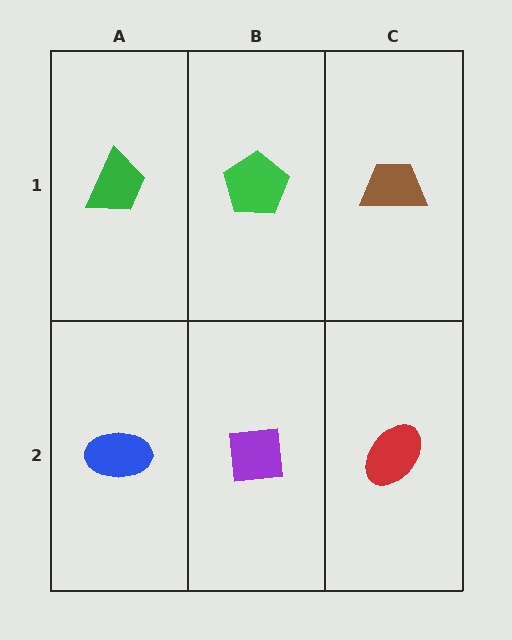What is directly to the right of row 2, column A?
A purple square.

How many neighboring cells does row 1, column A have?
2.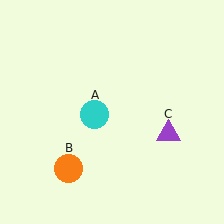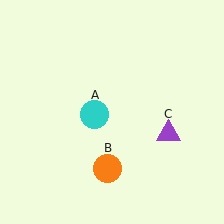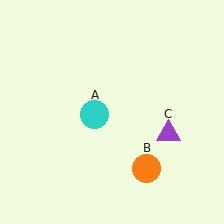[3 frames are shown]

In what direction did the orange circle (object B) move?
The orange circle (object B) moved right.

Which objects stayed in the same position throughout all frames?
Cyan circle (object A) and purple triangle (object C) remained stationary.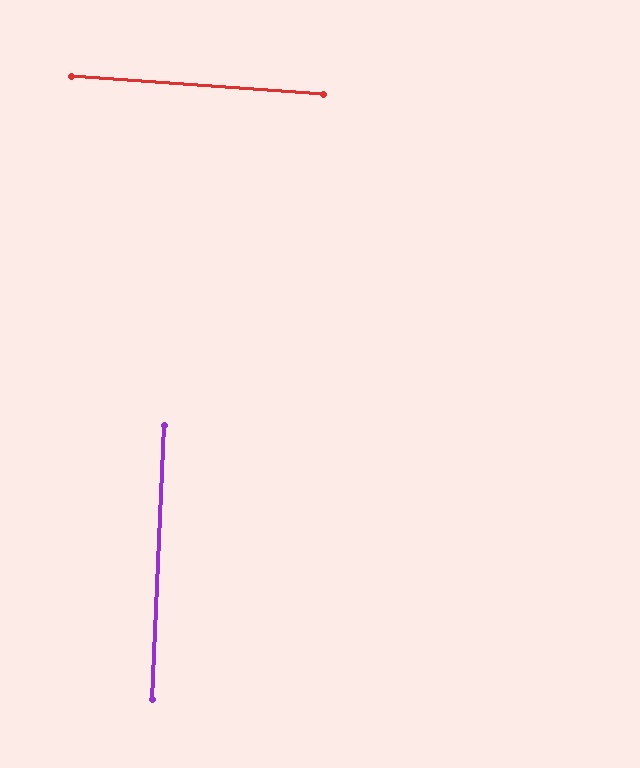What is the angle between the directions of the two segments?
Approximately 88 degrees.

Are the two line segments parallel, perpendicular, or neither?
Perpendicular — they meet at approximately 88°.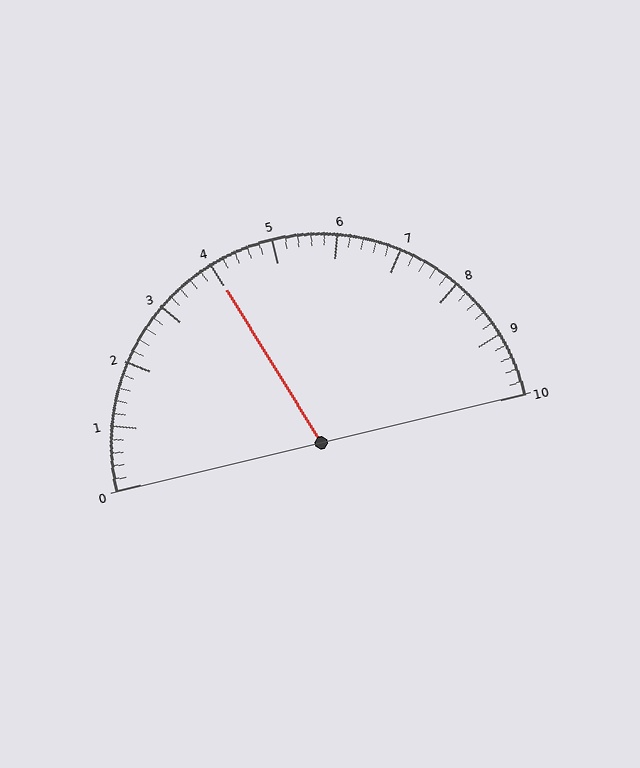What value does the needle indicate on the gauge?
The needle indicates approximately 4.0.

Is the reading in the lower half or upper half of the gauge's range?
The reading is in the lower half of the range (0 to 10).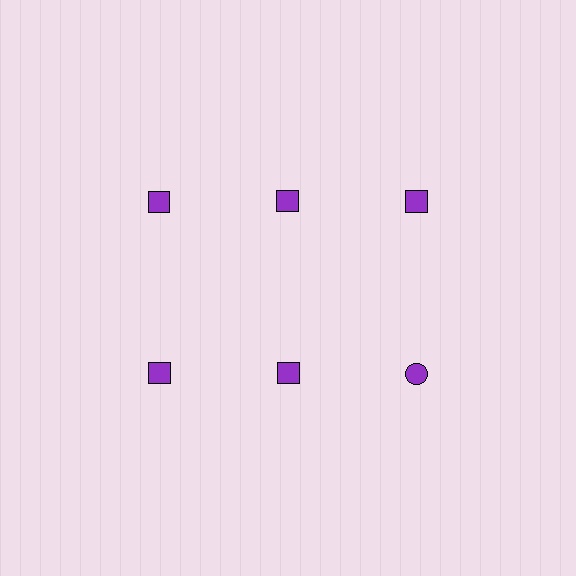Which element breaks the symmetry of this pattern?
The purple circle in the second row, center column breaks the symmetry. All other shapes are purple squares.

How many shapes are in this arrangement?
There are 6 shapes arranged in a grid pattern.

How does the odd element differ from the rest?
It has a different shape: circle instead of square.